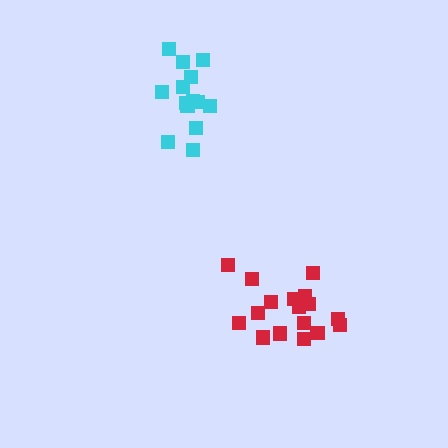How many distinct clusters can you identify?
There are 2 distinct clusters.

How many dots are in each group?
Group 1: 14 dots, Group 2: 17 dots (31 total).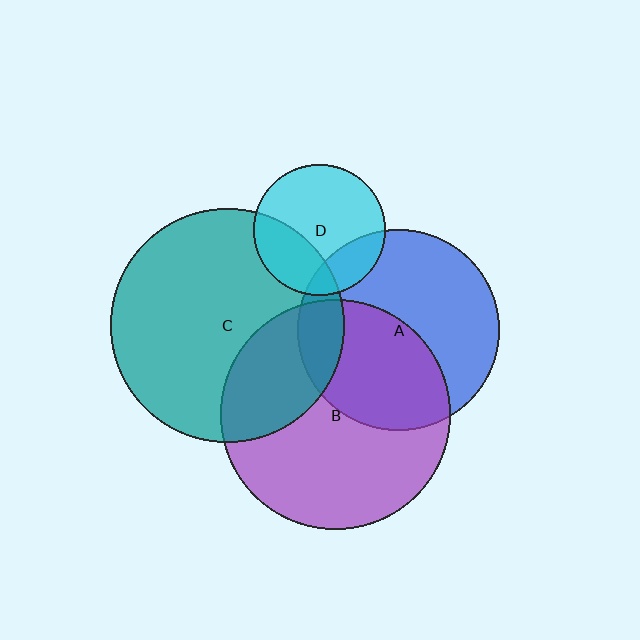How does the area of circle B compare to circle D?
Approximately 3.1 times.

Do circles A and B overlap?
Yes.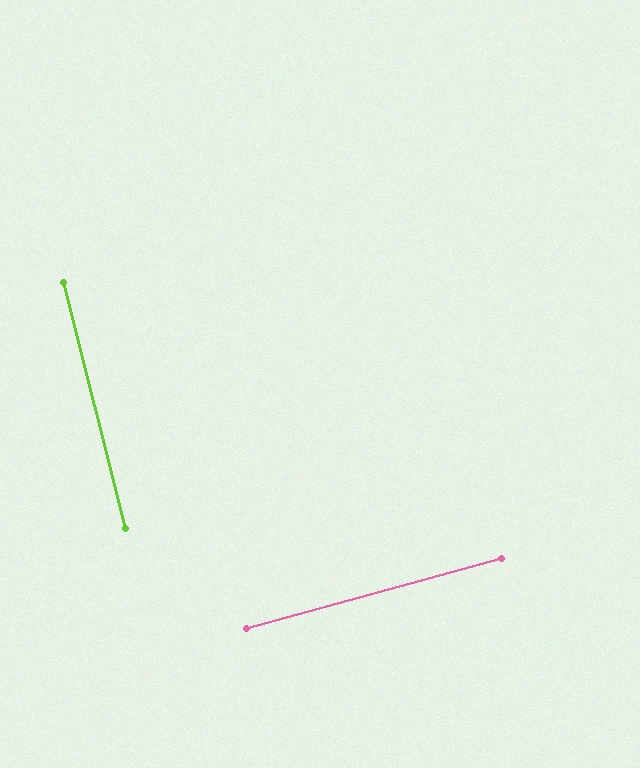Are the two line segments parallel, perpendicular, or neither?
Perpendicular — they meet at approximately 89°.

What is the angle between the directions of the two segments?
Approximately 89 degrees.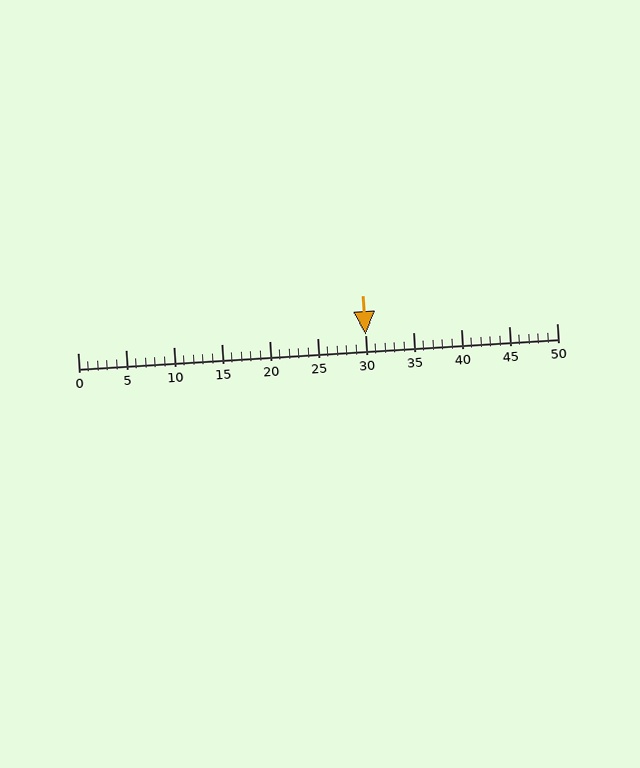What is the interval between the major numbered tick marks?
The major tick marks are spaced 5 units apart.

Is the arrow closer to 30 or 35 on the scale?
The arrow is closer to 30.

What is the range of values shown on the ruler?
The ruler shows values from 0 to 50.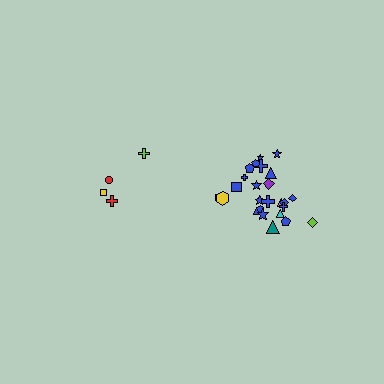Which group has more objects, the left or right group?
The right group.